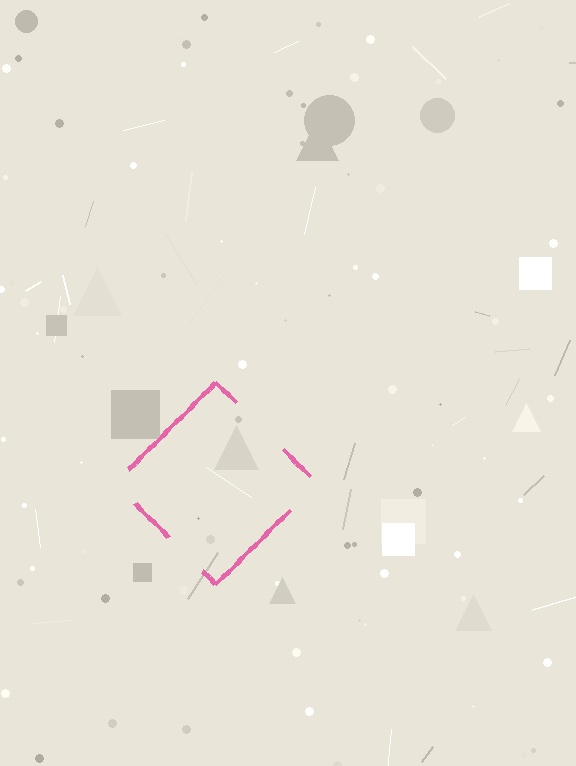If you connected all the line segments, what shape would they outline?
They would outline a diamond.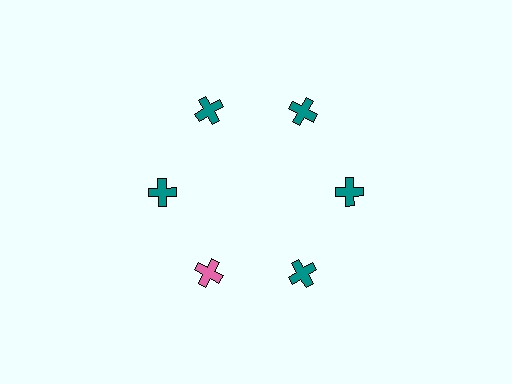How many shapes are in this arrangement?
There are 6 shapes arranged in a ring pattern.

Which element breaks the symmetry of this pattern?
The pink cross at roughly the 7 o'clock position breaks the symmetry. All other shapes are teal crosses.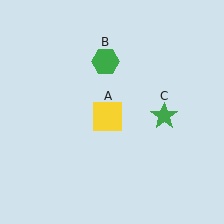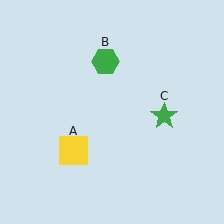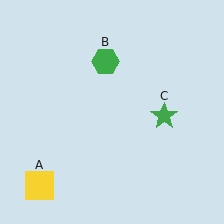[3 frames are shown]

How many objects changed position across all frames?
1 object changed position: yellow square (object A).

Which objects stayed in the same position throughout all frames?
Green hexagon (object B) and green star (object C) remained stationary.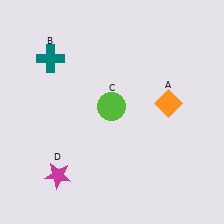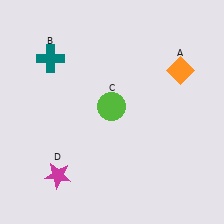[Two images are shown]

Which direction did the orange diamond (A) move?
The orange diamond (A) moved up.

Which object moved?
The orange diamond (A) moved up.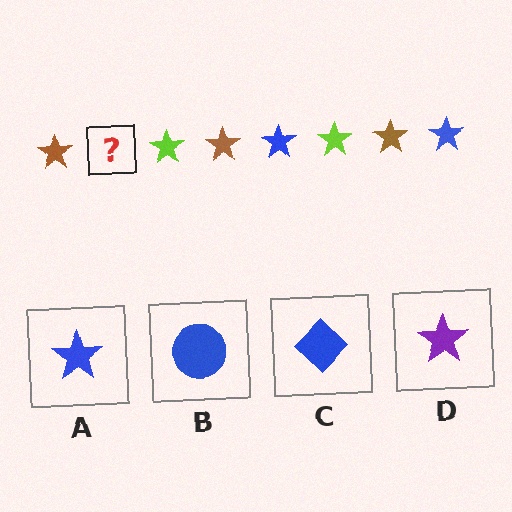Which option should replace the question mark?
Option A.